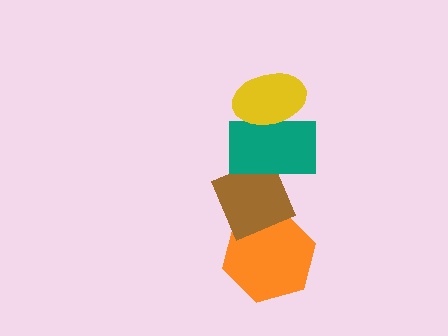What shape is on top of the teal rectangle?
The yellow ellipse is on top of the teal rectangle.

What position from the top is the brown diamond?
The brown diamond is 3rd from the top.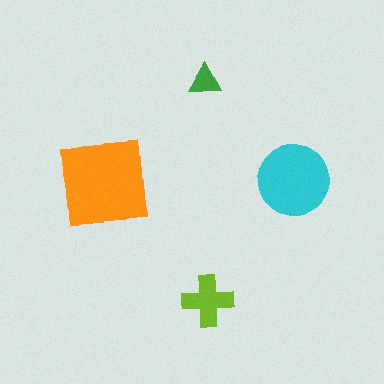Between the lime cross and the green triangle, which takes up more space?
The lime cross.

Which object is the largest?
The orange square.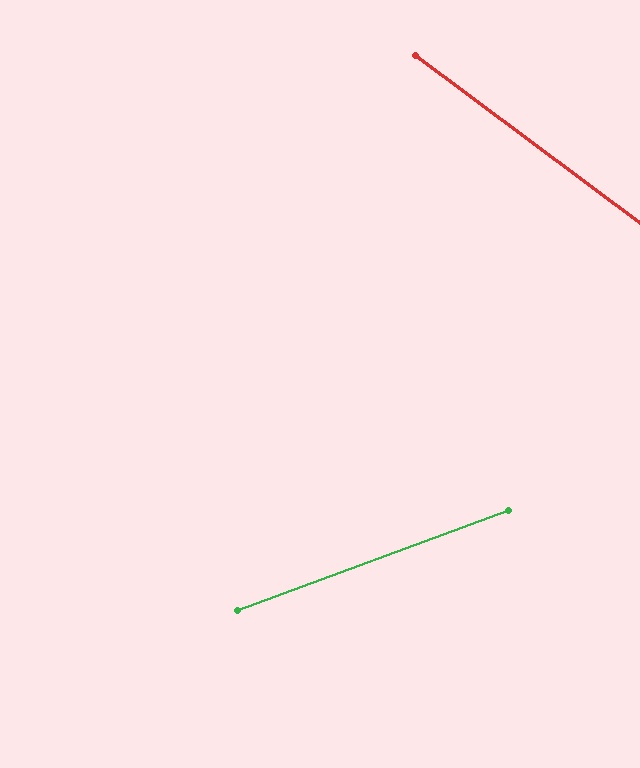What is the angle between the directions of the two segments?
Approximately 57 degrees.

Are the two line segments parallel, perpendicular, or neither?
Neither parallel nor perpendicular — they differ by about 57°.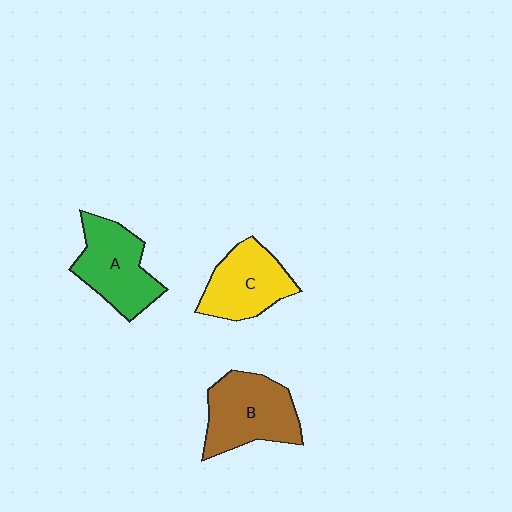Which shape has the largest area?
Shape B (brown).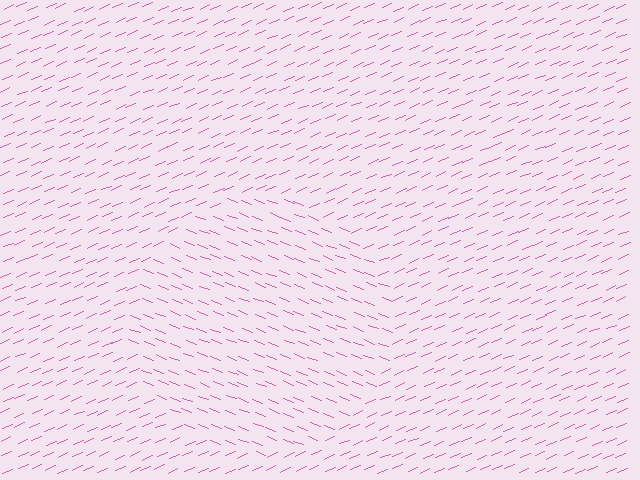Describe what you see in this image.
The image is filled with small pink line segments. A circle region in the image has lines oriented differently from the surrounding lines, creating a visible texture boundary.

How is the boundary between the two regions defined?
The boundary is defined purely by a change in line orientation (approximately 45 degrees difference). All lines are the same color and thickness.